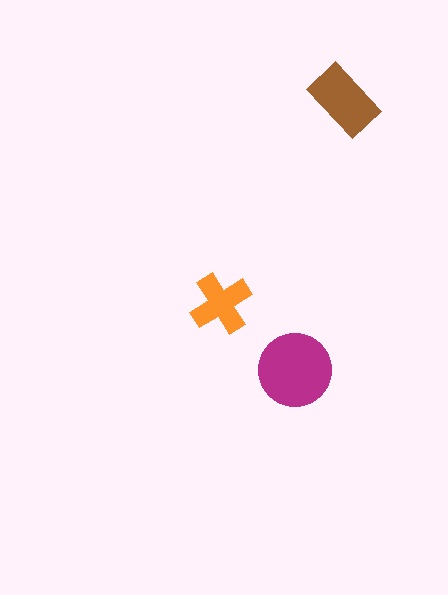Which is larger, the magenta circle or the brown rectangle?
The magenta circle.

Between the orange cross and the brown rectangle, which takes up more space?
The brown rectangle.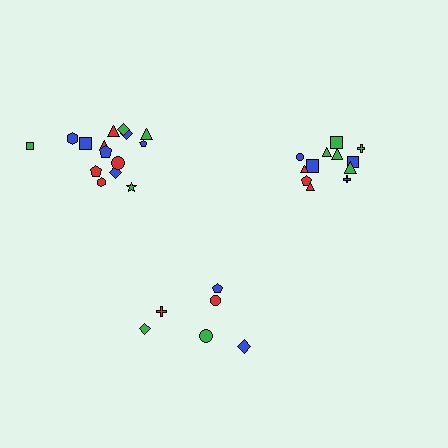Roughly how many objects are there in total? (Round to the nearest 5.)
Roughly 35 objects in total.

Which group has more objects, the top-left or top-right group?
The top-left group.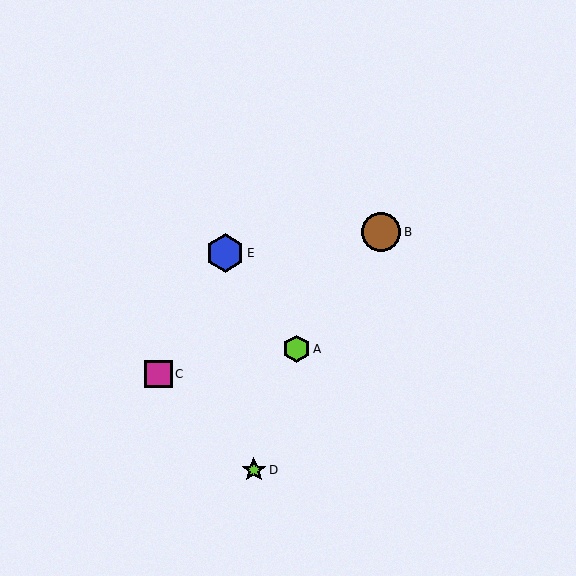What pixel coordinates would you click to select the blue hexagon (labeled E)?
Click at (225, 253) to select the blue hexagon E.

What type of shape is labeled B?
Shape B is a brown circle.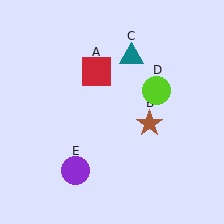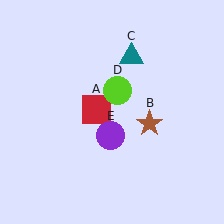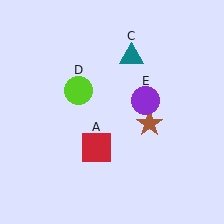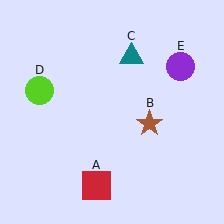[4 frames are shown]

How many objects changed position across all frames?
3 objects changed position: red square (object A), lime circle (object D), purple circle (object E).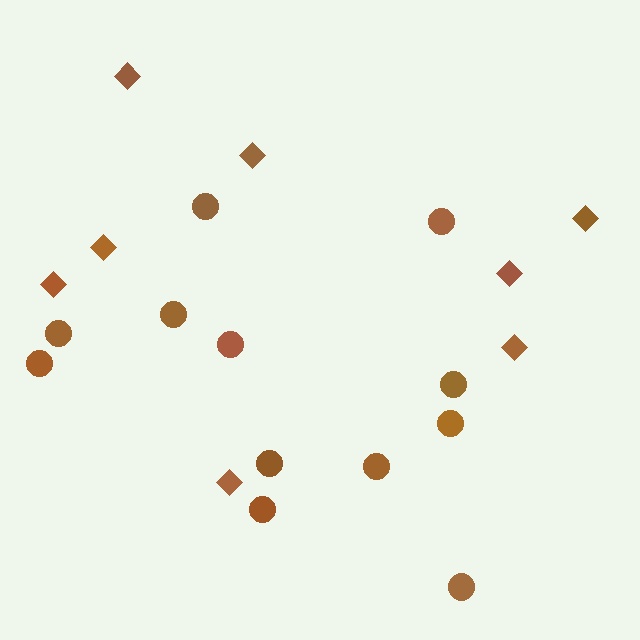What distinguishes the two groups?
There are 2 groups: one group of diamonds (8) and one group of circles (12).